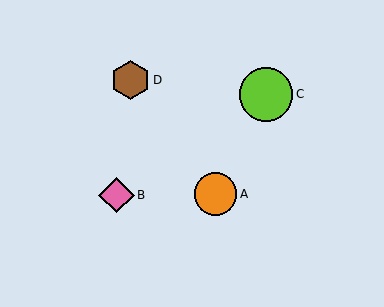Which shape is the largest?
The lime circle (labeled C) is the largest.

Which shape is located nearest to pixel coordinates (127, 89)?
The brown hexagon (labeled D) at (130, 80) is nearest to that location.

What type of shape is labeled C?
Shape C is a lime circle.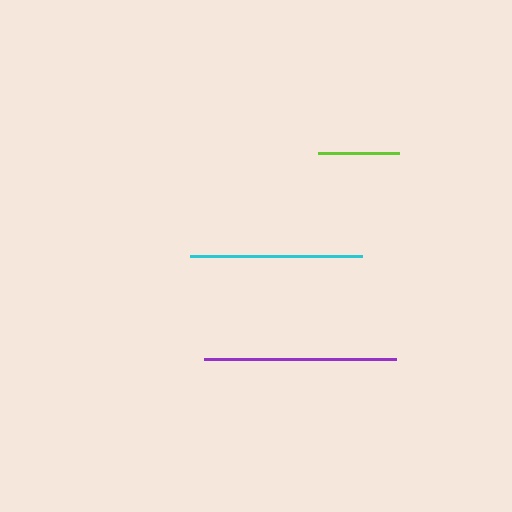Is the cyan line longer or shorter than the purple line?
The purple line is longer than the cyan line.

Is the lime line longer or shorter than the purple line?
The purple line is longer than the lime line.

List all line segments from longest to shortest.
From longest to shortest: purple, cyan, lime.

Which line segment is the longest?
The purple line is the longest at approximately 192 pixels.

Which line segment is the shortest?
The lime line is the shortest at approximately 81 pixels.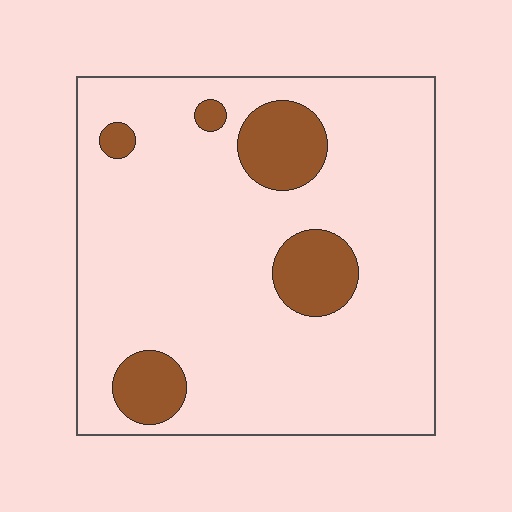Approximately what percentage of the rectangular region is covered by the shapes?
Approximately 15%.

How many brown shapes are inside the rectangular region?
5.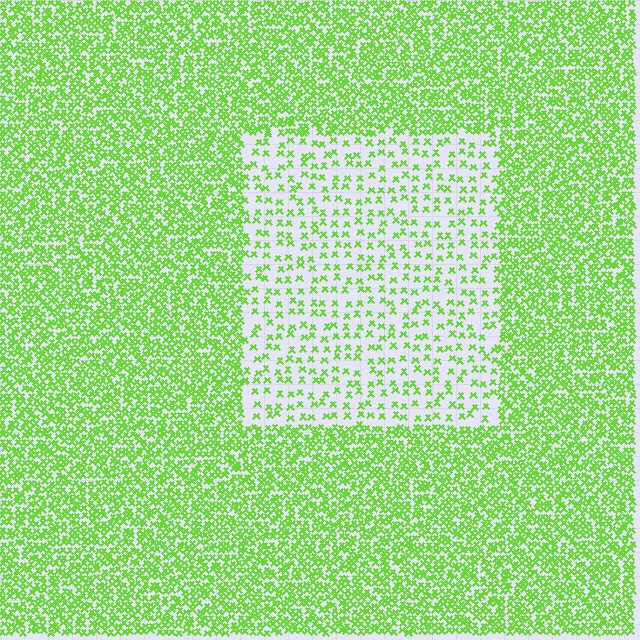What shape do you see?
I see a rectangle.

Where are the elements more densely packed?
The elements are more densely packed outside the rectangle boundary.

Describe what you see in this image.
The image contains small lime elements arranged at two different densities. A rectangle-shaped region is visible where the elements are less densely packed than the surrounding area.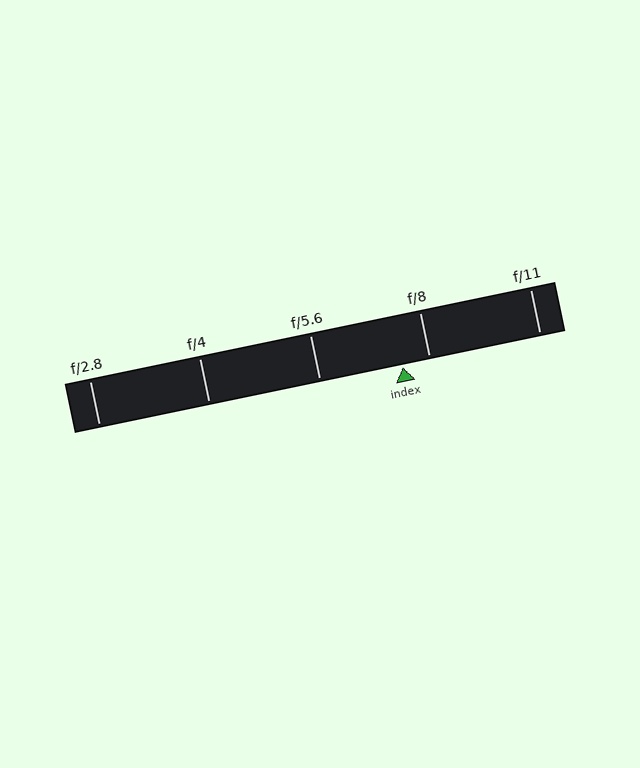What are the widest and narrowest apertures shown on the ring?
The widest aperture shown is f/2.8 and the narrowest is f/11.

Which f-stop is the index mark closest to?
The index mark is closest to f/8.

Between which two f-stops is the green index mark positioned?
The index mark is between f/5.6 and f/8.